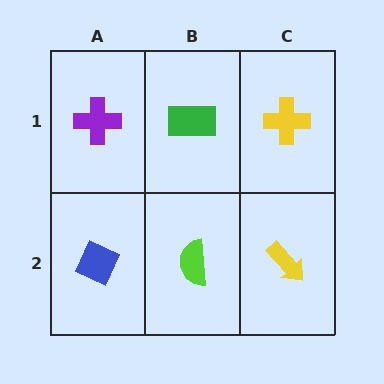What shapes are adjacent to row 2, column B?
A green rectangle (row 1, column B), a blue diamond (row 2, column A), a yellow arrow (row 2, column C).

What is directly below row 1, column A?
A blue diamond.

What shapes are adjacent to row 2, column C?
A yellow cross (row 1, column C), a lime semicircle (row 2, column B).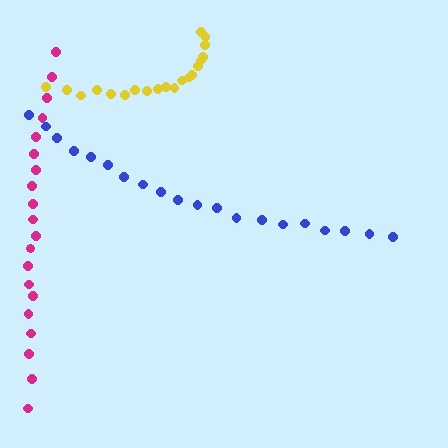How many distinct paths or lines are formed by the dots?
There are 3 distinct paths.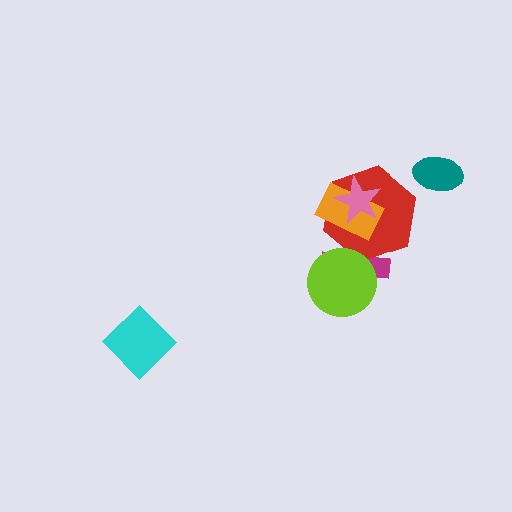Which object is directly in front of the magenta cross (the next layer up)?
The red hexagon is directly in front of the magenta cross.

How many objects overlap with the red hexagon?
4 objects overlap with the red hexagon.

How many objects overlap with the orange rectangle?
3 objects overlap with the orange rectangle.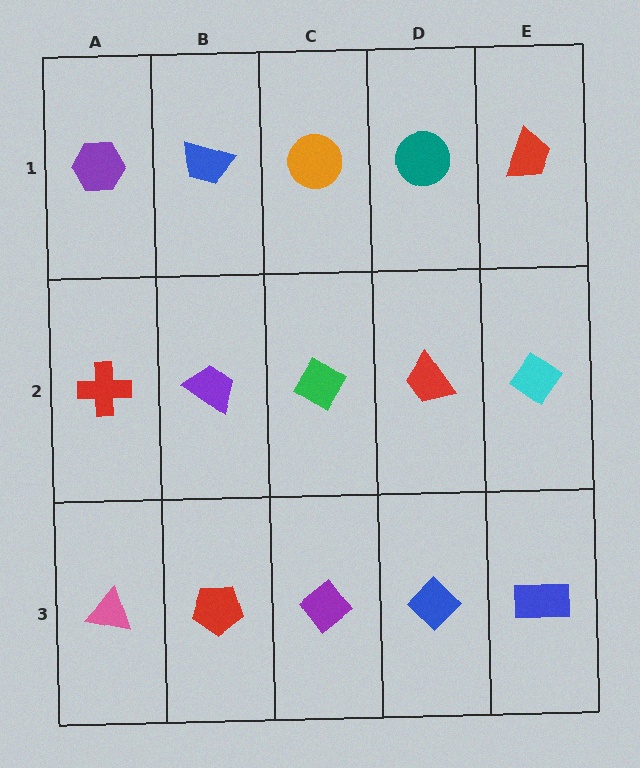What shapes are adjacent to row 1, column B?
A purple trapezoid (row 2, column B), a purple hexagon (row 1, column A), an orange circle (row 1, column C).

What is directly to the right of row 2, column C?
A red trapezoid.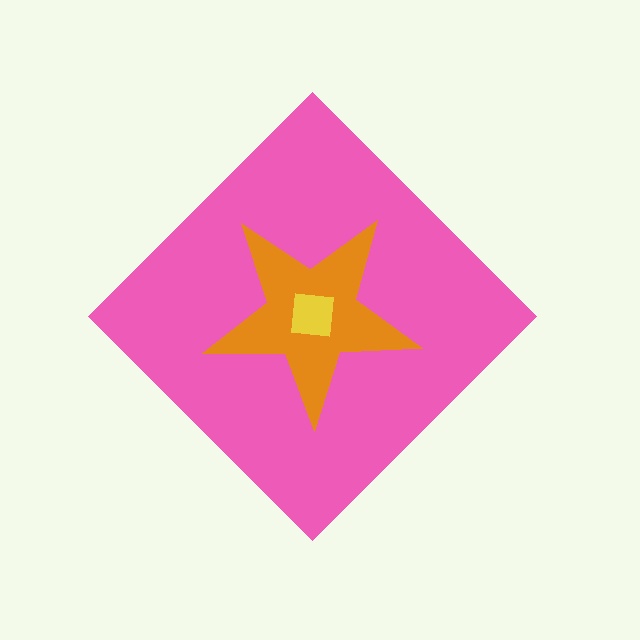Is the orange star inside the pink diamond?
Yes.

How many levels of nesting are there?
3.